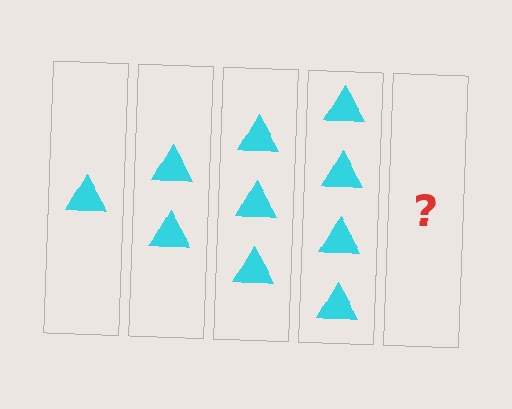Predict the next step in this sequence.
The next step is 5 triangles.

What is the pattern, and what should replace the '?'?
The pattern is that each step adds one more triangle. The '?' should be 5 triangles.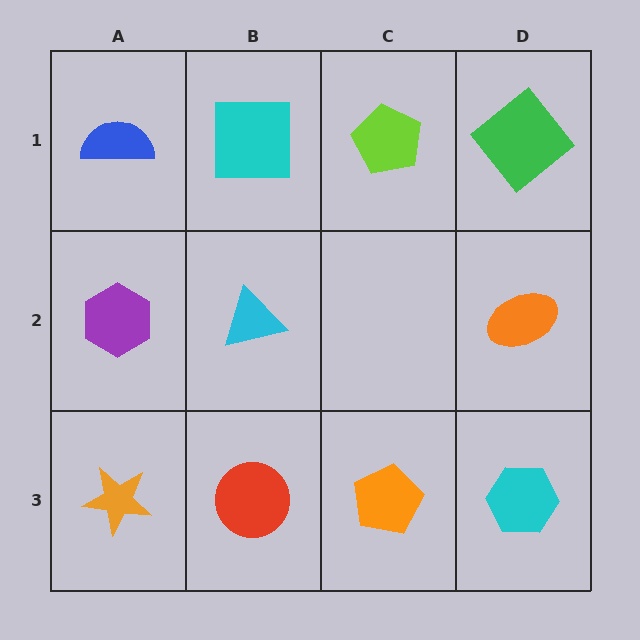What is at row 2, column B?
A cyan triangle.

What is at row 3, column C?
An orange pentagon.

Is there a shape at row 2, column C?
No, that cell is empty.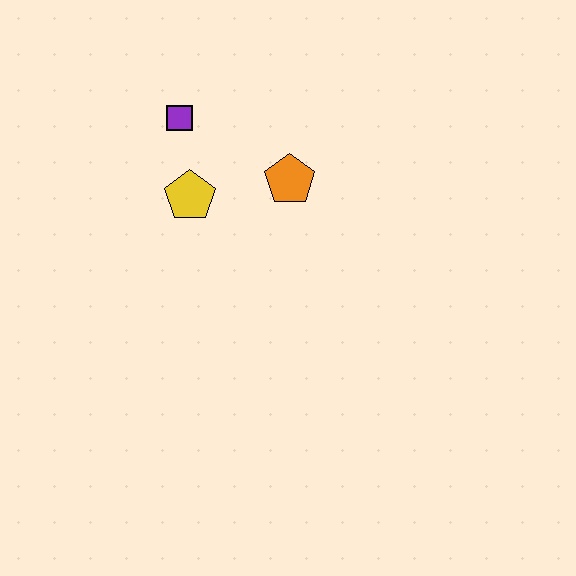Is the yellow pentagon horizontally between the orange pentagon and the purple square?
Yes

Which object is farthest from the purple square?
The orange pentagon is farthest from the purple square.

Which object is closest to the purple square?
The yellow pentagon is closest to the purple square.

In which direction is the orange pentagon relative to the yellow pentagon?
The orange pentagon is to the right of the yellow pentagon.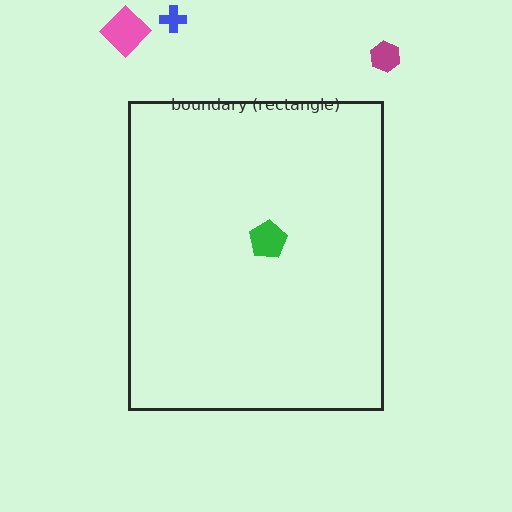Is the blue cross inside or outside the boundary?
Outside.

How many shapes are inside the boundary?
1 inside, 3 outside.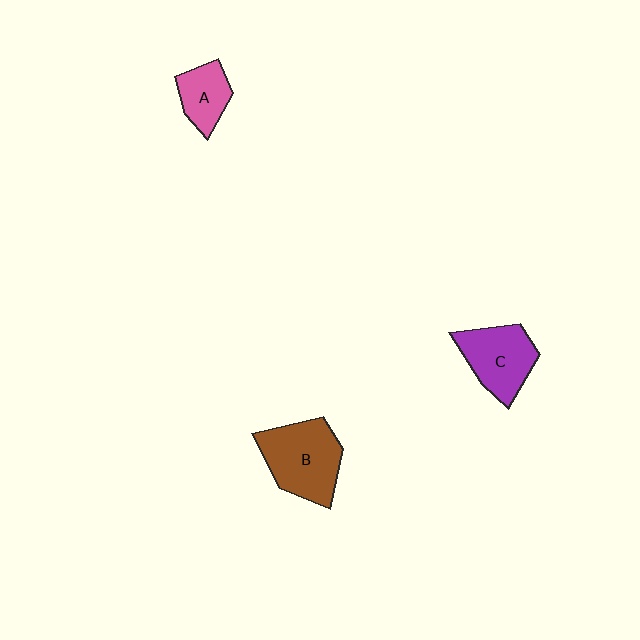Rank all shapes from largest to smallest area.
From largest to smallest: B (brown), C (purple), A (pink).